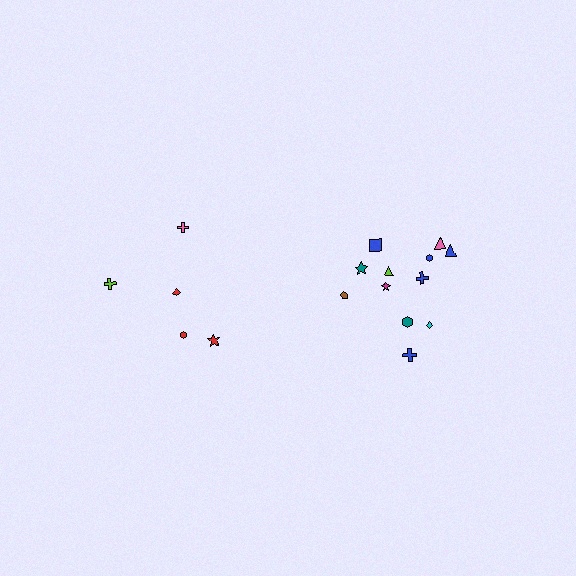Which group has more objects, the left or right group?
The right group.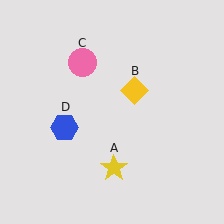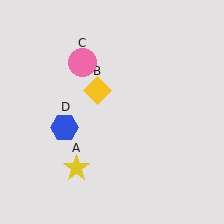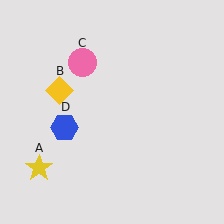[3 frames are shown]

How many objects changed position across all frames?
2 objects changed position: yellow star (object A), yellow diamond (object B).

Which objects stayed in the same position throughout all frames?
Pink circle (object C) and blue hexagon (object D) remained stationary.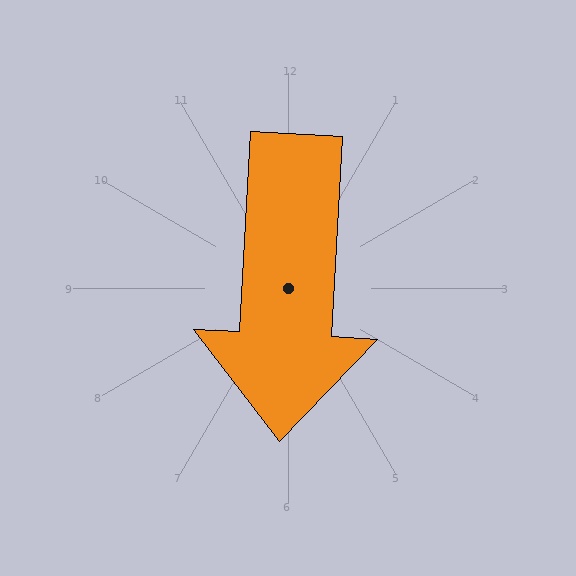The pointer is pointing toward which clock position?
Roughly 6 o'clock.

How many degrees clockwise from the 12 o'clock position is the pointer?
Approximately 183 degrees.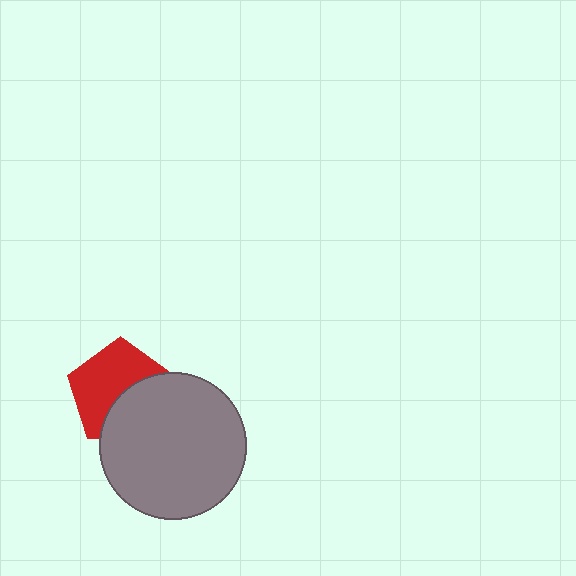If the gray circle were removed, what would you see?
You would see the complete red pentagon.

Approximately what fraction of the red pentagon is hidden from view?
Roughly 42% of the red pentagon is hidden behind the gray circle.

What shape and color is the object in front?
The object in front is a gray circle.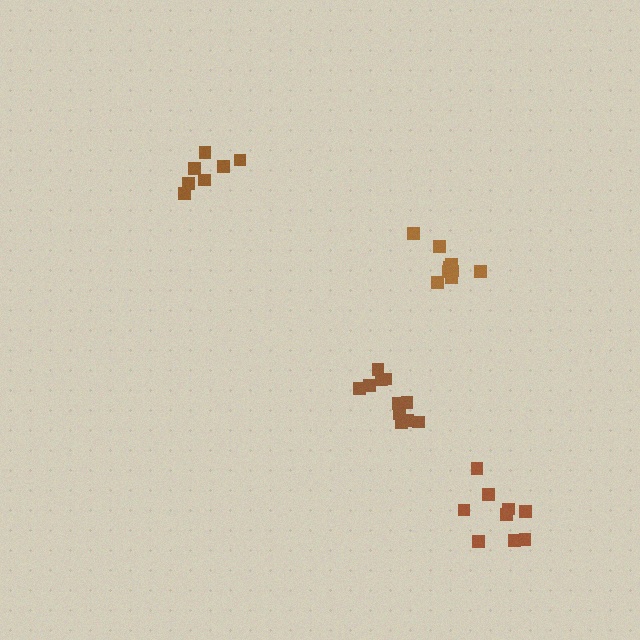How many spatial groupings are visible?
There are 4 spatial groupings.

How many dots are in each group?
Group 1: 7 dots, Group 2: 9 dots, Group 3: 11 dots, Group 4: 9 dots (36 total).